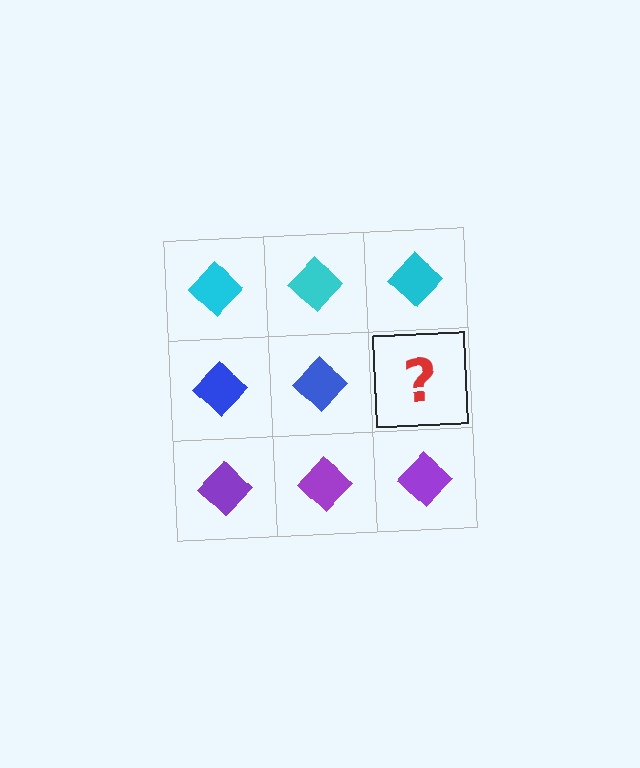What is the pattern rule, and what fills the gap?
The rule is that each row has a consistent color. The gap should be filled with a blue diamond.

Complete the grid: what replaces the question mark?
The question mark should be replaced with a blue diamond.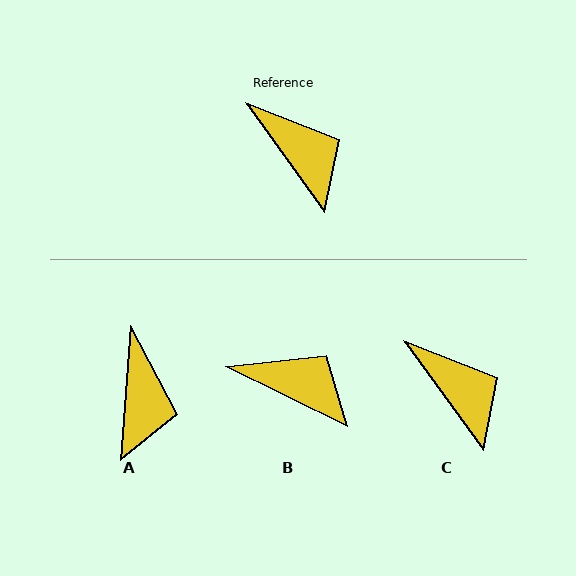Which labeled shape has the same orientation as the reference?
C.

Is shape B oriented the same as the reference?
No, it is off by about 28 degrees.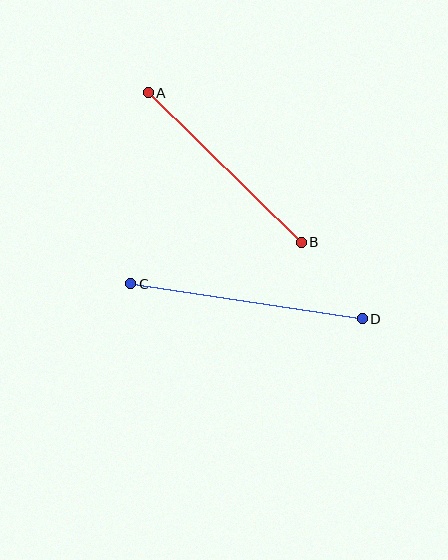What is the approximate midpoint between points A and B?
The midpoint is at approximately (225, 167) pixels.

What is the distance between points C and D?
The distance is approximately 234 pixels.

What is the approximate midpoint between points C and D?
The midpoint is at approximately (247, 301) pixels.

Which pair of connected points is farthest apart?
Points C and D are farthest apart.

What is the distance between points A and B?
The distance is approximately 214 pixels.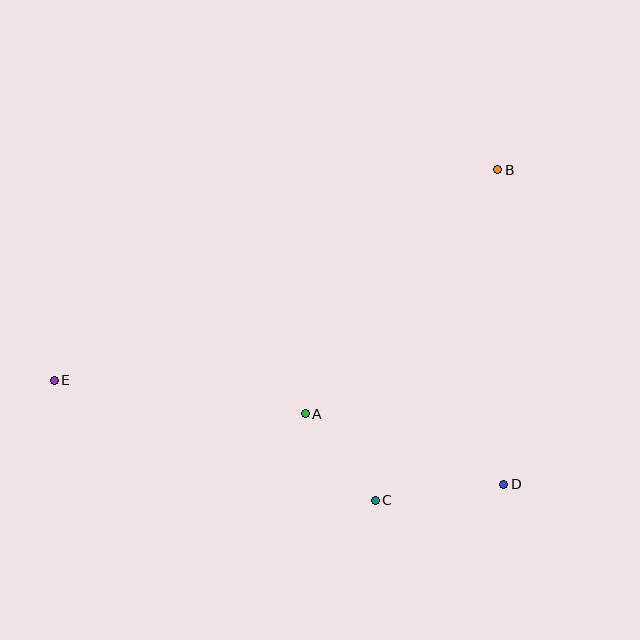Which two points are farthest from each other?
Points B and E are farthest from each other.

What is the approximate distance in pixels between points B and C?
The distance between B and C is approximately 352 pixels.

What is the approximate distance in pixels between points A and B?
The distance between A and B is approximately 311 pixels.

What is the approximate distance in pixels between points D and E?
The distance between D and E is approximately 461 pixels.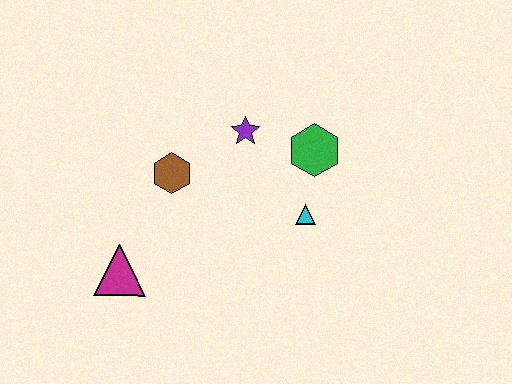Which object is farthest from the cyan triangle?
The magenta triangle is farthest from the cyan triangle.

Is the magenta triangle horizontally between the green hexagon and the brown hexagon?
No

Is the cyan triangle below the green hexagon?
Yes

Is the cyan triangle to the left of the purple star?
No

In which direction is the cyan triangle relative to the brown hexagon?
The cyan triangle is to the right of the brown hexagon.